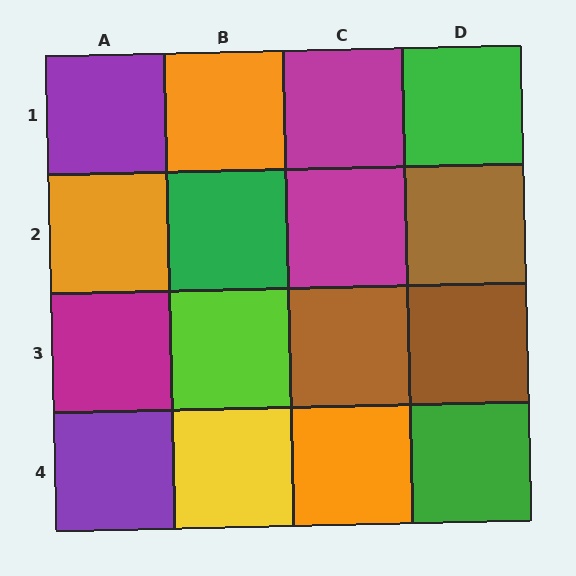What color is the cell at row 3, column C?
Brown.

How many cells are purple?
2 cells are purple.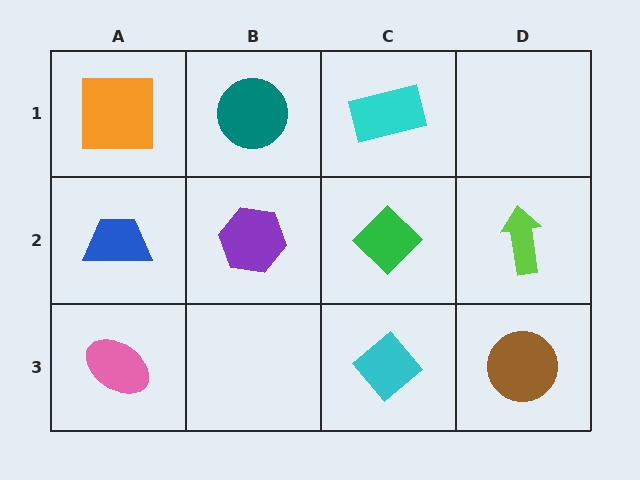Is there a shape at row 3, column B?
No, that cell is empty.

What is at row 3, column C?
A cyan diamond.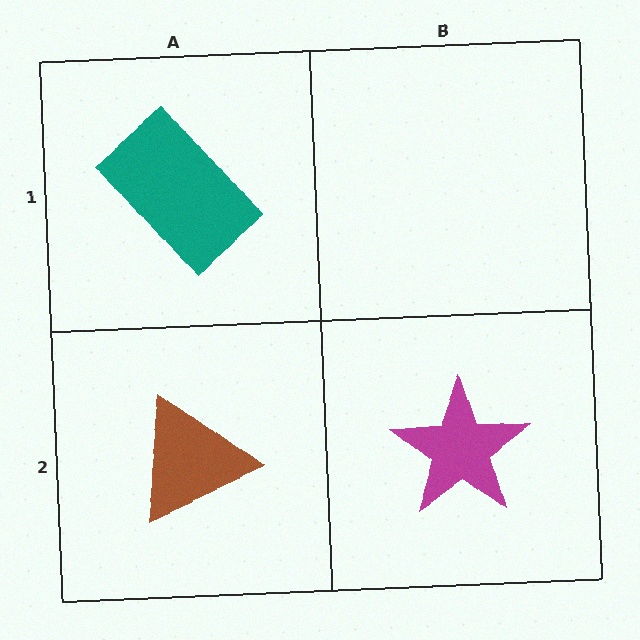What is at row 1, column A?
A teal rectangle.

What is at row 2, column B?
A magenta star.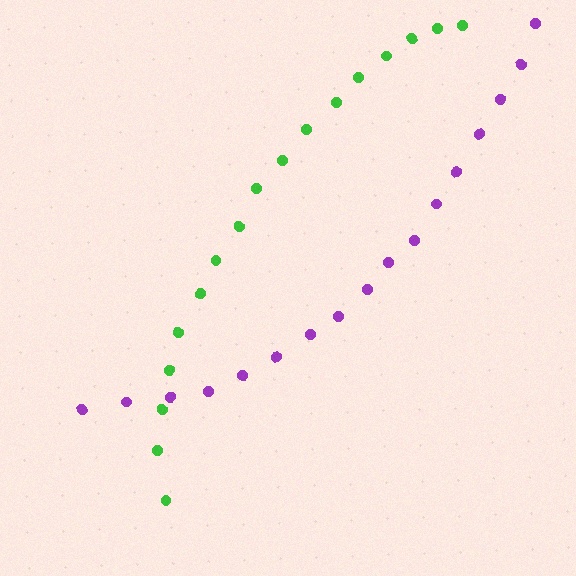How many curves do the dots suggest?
There are 2 distinct paths.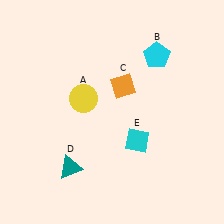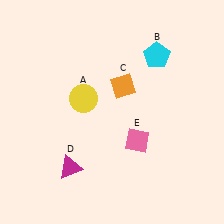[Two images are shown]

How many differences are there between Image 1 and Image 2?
There are 2 differences between the two images.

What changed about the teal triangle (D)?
In Image 1, D is teal. In Image 2, it changed to magenta.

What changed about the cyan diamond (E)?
In Image 1, E is cyan. In Image 2, it changed to pink.